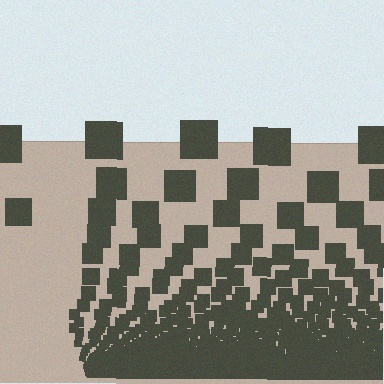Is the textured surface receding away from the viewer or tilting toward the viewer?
The surface appears to tilt toward the viewer. Texture elements get larger and sparser toward the top.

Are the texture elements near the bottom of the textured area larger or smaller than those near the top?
Smaller. The gradient is inverted — elements near the bottom are smaller and denser.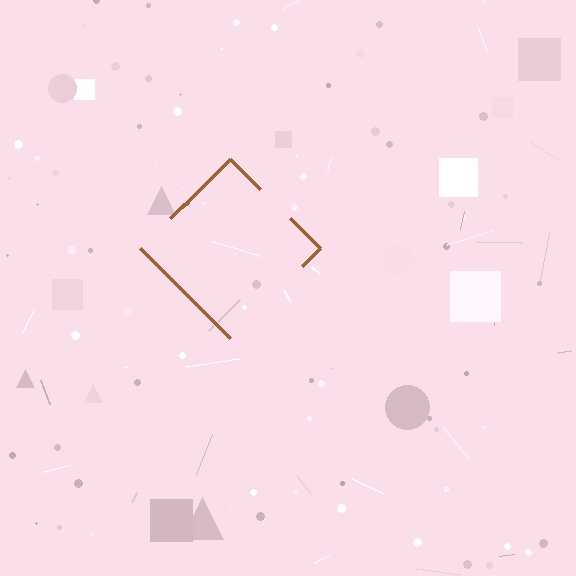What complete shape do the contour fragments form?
The contour fragments form a diamond.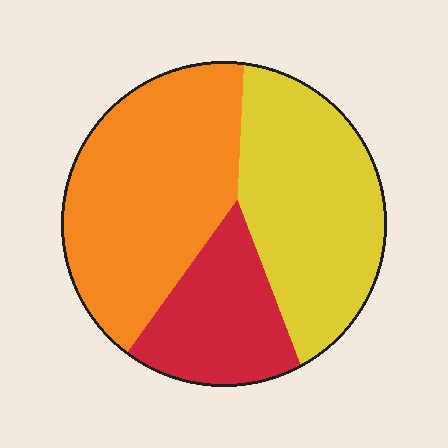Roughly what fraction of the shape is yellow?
Yellow takes up between a quarter and a half of the shape.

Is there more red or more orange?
Orange.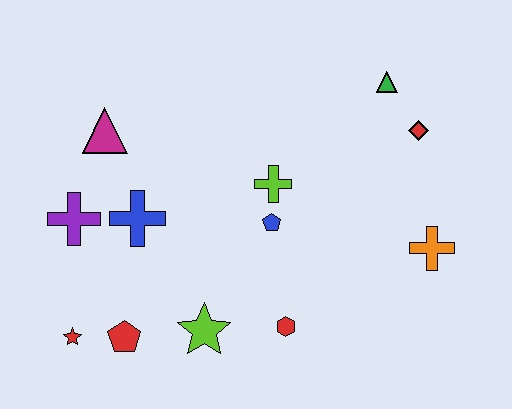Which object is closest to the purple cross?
The blue cross is closest to the purple cross.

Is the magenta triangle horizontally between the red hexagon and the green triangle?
No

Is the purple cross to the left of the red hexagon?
Yes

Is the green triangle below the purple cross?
No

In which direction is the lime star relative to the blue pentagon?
The lime star is below the blue pentagon.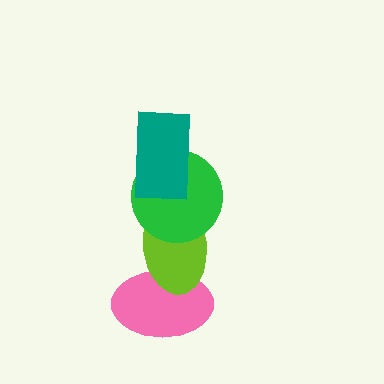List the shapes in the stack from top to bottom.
From top to bottom: the teal rectangle, the green circle, the lime ellipse, the pink ellipse.